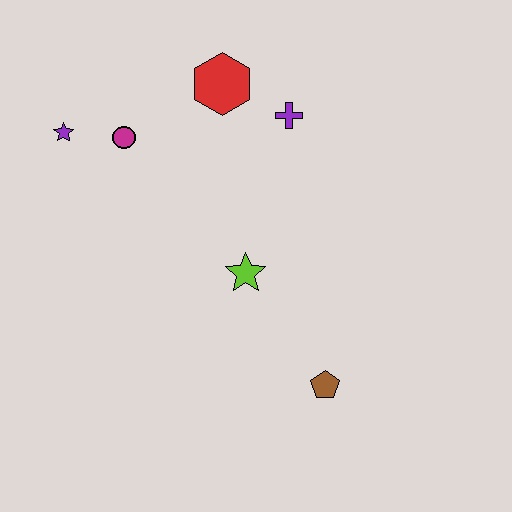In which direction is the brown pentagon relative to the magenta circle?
The brown pentagon is below the magenta circle.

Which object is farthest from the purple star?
The brown pentagon is farthest from the purple star.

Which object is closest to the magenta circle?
The purple star is closest to the magenta circle.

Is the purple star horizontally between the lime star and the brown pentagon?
No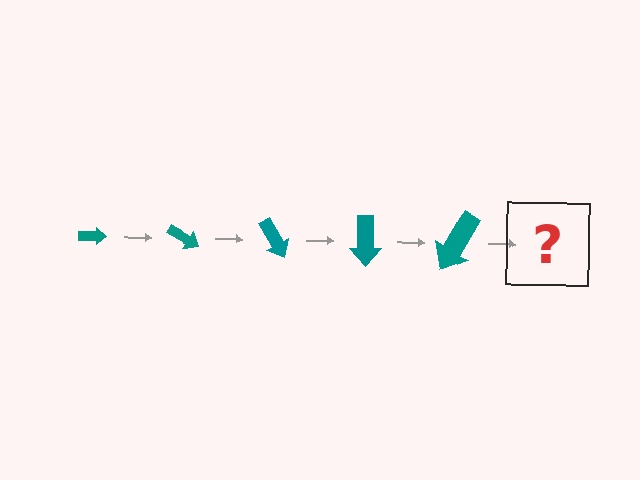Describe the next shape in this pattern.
It should be an arrow, larger than the previous one and rotated 150 degrees from the start.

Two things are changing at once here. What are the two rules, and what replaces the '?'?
The two rules are that the arrow grows larger each step and it rotates 30 degrees each step. The '?' should be an arrow, larger than the previous one and rotated 150 degrees from the start.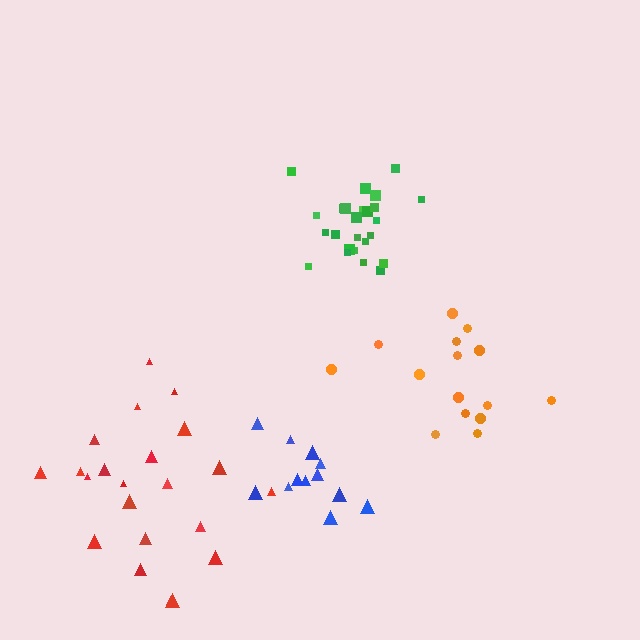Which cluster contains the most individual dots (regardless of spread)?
Green (25).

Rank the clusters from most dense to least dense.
green, blue, red, orange.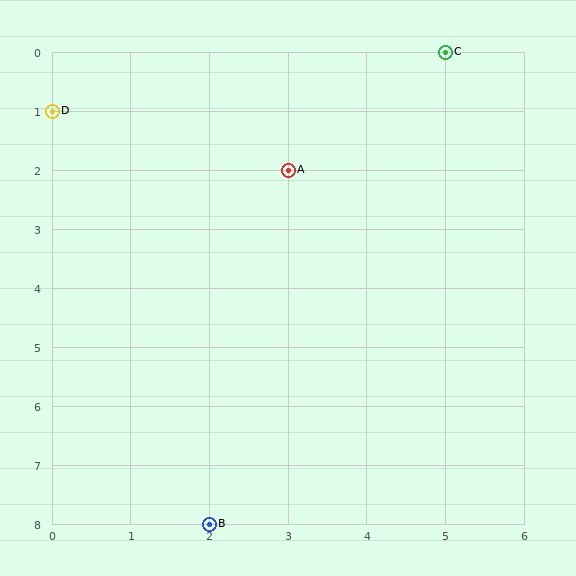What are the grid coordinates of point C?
Point C is at grid coordinates (5, 0).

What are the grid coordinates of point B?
Point B is at grid coordinates (2, 8).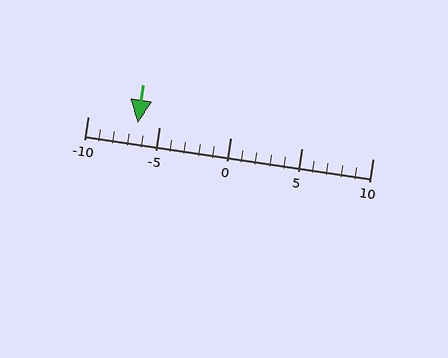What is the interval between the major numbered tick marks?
The major tick marks are spaced 5 units apart.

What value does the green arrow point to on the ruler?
The green arrow points to approximately -6.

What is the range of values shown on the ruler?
The ruler shows values from -10 to 10.